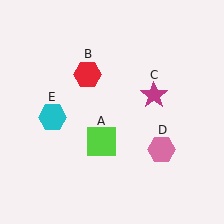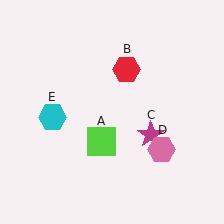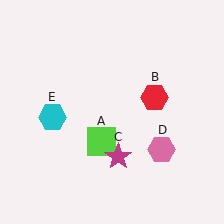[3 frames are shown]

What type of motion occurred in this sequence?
The red hexagon (object B), magenta star (object C) rotated clockwise around the center of the scene.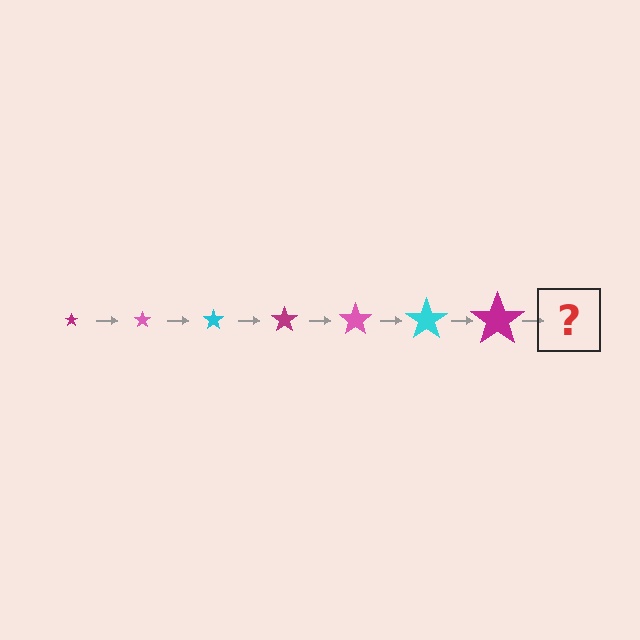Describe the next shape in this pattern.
It should be a pink star, larger than the previous one.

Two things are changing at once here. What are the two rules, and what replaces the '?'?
The two rules are that the star grows larger each step and the color cycles through magenta, pink, and cyan. The '?' should be a pink star, larger than the previous one.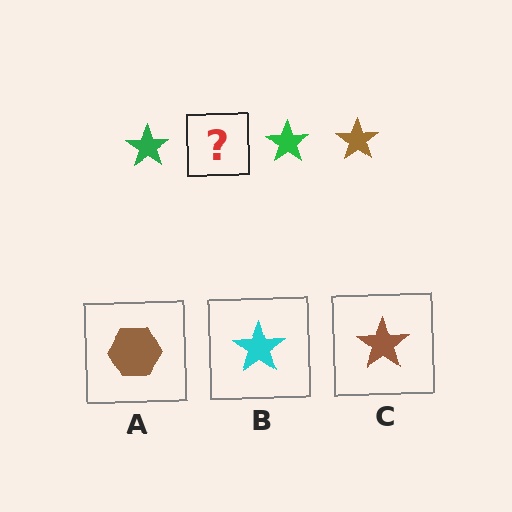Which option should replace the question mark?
Option C.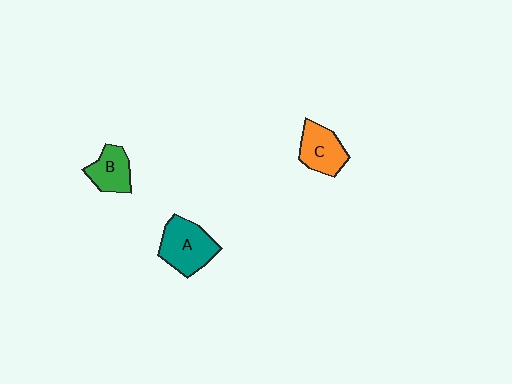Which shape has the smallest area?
Shape B (green).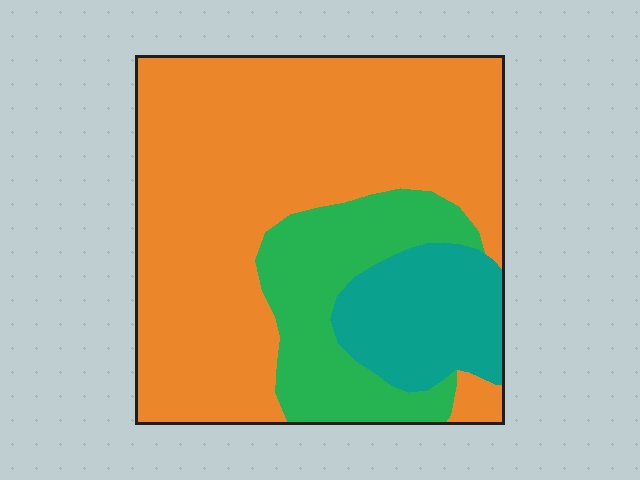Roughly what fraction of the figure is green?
Green takes up about one fifth (1/5) of the figure.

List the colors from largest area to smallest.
From largest to smallest: orange, green, teal.